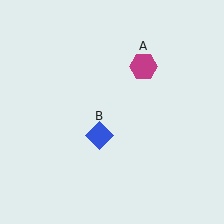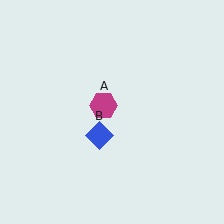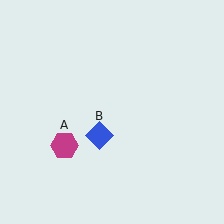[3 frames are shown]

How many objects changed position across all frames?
1 object changed position: magenta hexagon (object A).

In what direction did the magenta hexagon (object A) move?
The magenta hexagon (object A) moved down and to the left.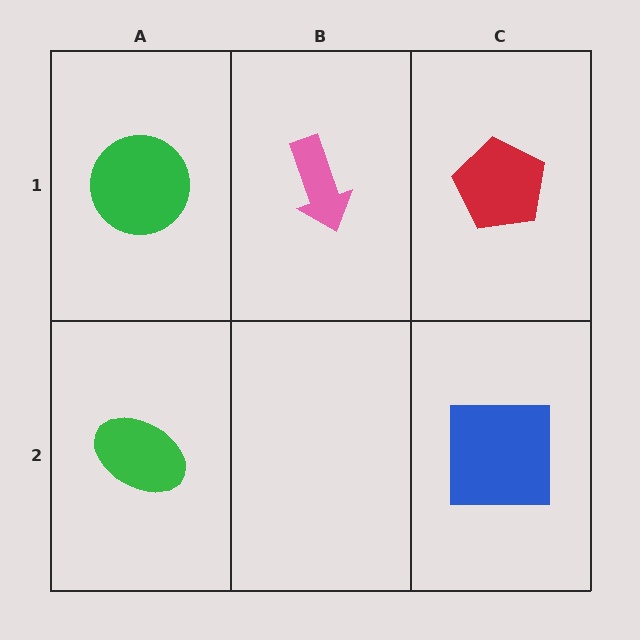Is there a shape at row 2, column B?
No, that cell is empty.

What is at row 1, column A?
A green circle.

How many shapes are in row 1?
3 shapes.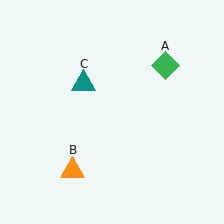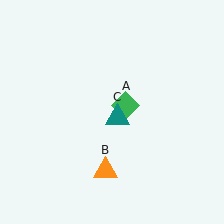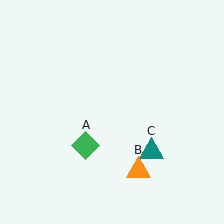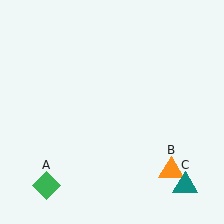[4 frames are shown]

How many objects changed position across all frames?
3 objects changed position: green diamond (object A), orange triangle (object B), teal triangle (object C).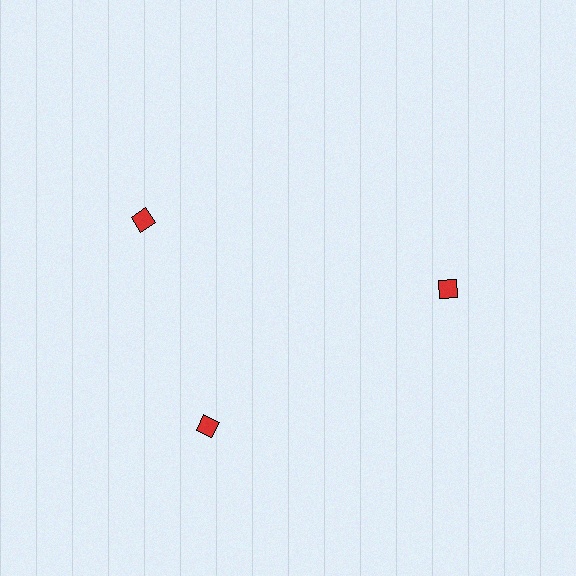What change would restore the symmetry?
The symmetry would be restored by rotating it back into even spacing with its neighbors so that all 3 diamonds sit at equal angles and equal distance from the center.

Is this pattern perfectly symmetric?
No. The 3 red diamonds are arranged in a ring, but one element near the 11 o'clock position is rotated out of alignment along the ring, breaking the 3-fold rotational symmetry.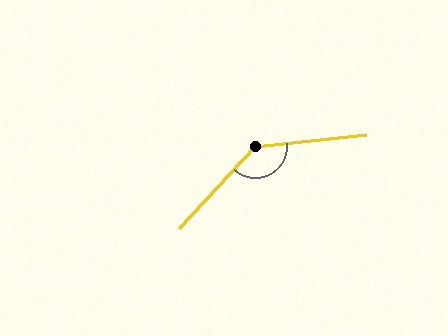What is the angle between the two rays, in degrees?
Approximately 139 degrees.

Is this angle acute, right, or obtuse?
It is obtuse.